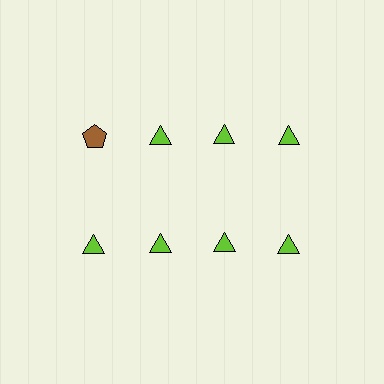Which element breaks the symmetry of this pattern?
The brown pentagon in the top row, leftmost column breaks the symmetry. All other shapes are lime triangles.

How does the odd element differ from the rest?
It differs in both color (brown instead of lime) and shape (pentagon instead of triangle).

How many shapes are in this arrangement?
There are 8 shapes arranged in a grid pattern.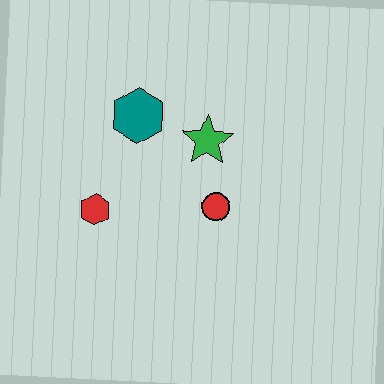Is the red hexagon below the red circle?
Yes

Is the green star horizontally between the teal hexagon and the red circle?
Yes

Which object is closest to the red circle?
The green star is closest to the red circle.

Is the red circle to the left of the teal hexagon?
No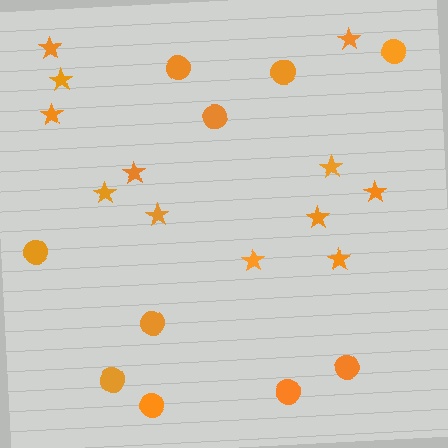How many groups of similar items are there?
There are 2 groups: one group of stars (12) and one group of circles (10).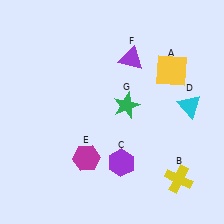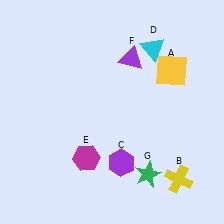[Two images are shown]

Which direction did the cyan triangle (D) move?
The cyan triangle (D) moved up.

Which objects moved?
The objects that moved are: the cyan triangle (D), the green star (G).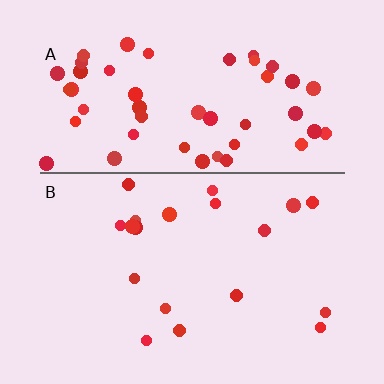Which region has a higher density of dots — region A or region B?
A (the top).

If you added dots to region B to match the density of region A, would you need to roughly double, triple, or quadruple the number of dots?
Approximately triple.